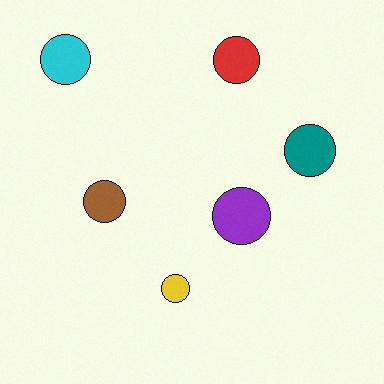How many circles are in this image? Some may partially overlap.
There are 6 circles.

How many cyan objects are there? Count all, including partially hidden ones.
There is 1 cyan object.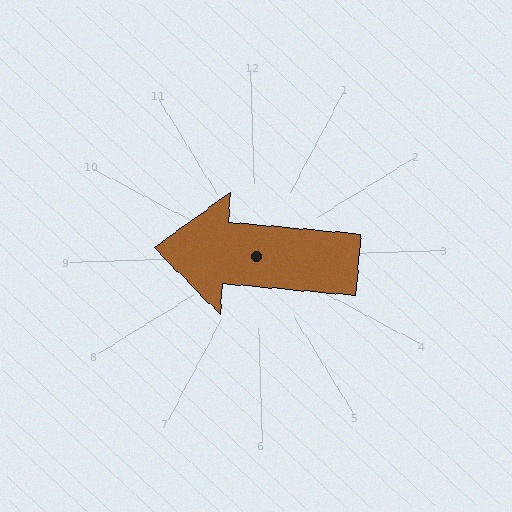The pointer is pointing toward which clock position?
Roughly 9 o'clock.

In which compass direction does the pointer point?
West.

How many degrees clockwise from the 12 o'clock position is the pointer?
Approximately 277 degrees.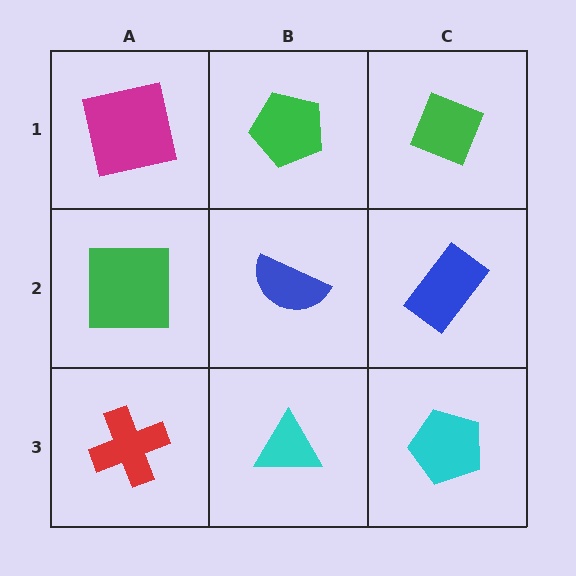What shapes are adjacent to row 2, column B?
A green pentagon (row 1, column B), a cyan triangle (row 3, column B), a green square (row 2, column A), a blue rectangle (row 2, column C).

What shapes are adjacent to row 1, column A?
A green square (row 2, column A), a green pentagon (row 1, column B).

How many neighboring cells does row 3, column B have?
3.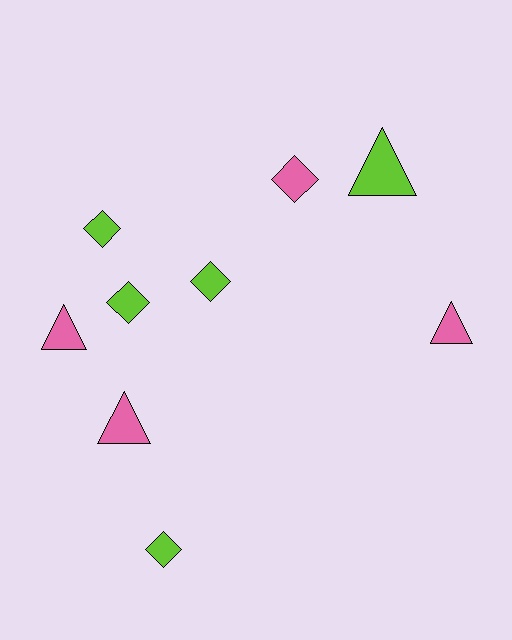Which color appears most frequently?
Lime, with 5 objects.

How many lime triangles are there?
There is 1 lime triangle.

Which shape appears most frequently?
Diamond, with 5 objects.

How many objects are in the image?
There are 9 objects.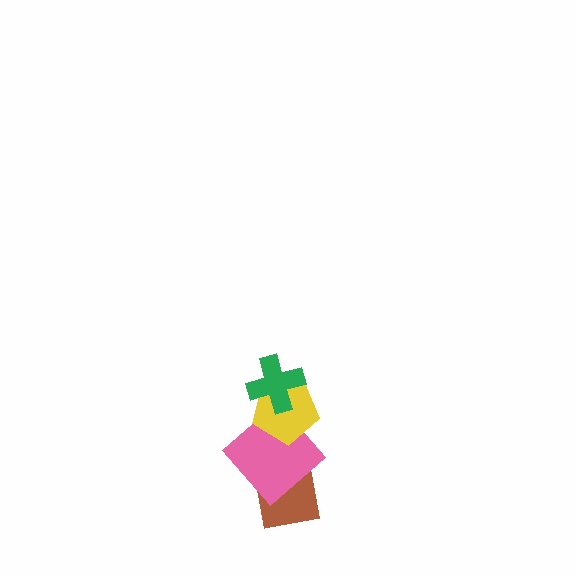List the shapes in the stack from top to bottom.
From top to bottom: the green cross, the yellow pentagon, the pink diamond, the brown square.